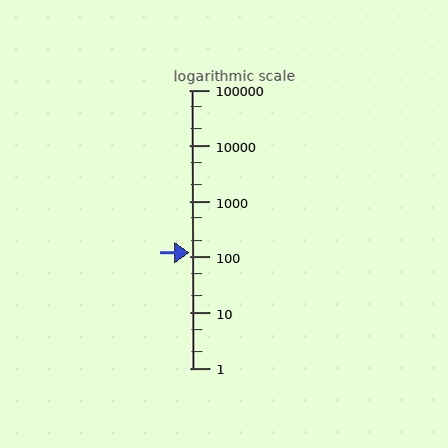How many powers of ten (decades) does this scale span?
The scale spans 5 decades, from 1 to 100000.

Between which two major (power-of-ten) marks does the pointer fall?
The pointer is between 100 and 1000.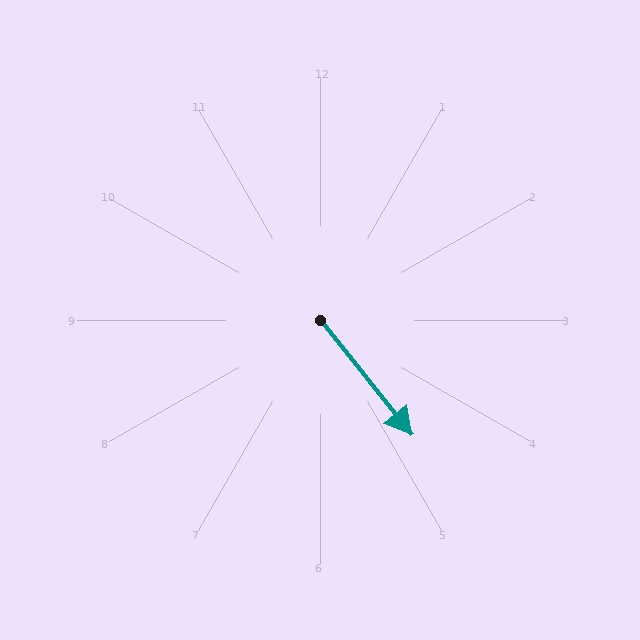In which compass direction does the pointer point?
Southeast.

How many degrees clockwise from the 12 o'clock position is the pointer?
Approximately 141 degrees.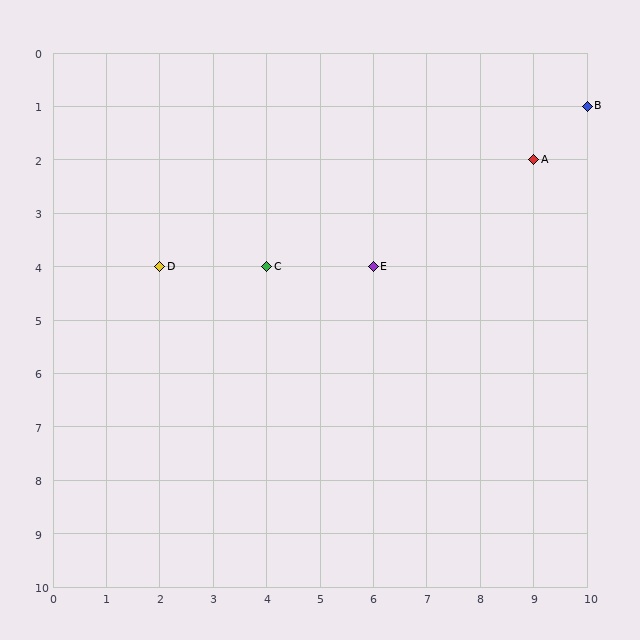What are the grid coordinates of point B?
Point B is at grid coordinates (10, 1).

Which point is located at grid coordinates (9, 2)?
Point A is at (9, 2).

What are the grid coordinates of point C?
Point C is at grid coordinates (4, 4).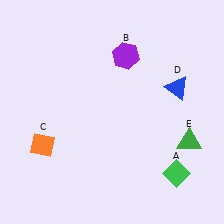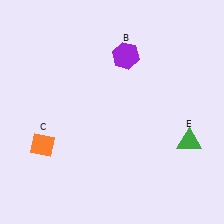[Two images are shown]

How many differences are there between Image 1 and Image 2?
There are 2 differences between the two images.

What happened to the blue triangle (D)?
The blue triangle (D) was removed in Image 2. It was in the top-right area of Image 1.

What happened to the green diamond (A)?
The green diamond (A) was removed in Image 2. It was in the bottom-right area of Image 1.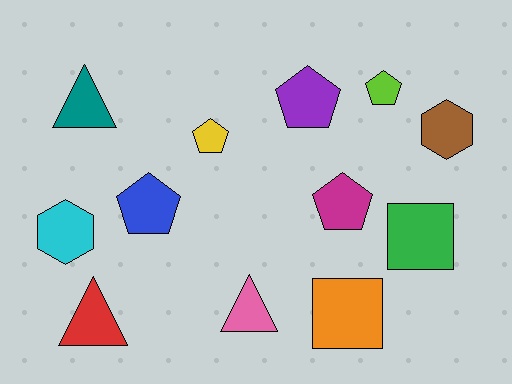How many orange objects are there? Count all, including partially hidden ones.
There is 1 orange object.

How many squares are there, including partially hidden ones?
There are 2 squares.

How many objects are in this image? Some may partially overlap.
There are 12 objects.